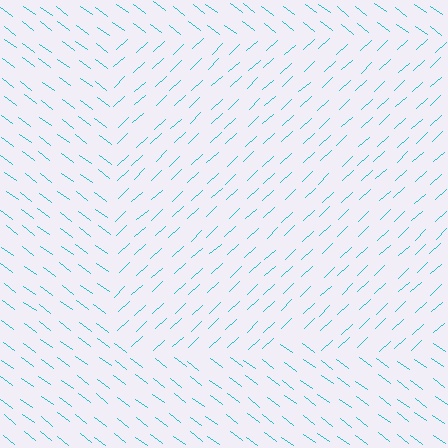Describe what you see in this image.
The image is filled with small cyan line segments. A rectangle region in the image has lines oriented differently from the surrounding lines, creating a visible texture boundary.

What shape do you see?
I see a rectangle.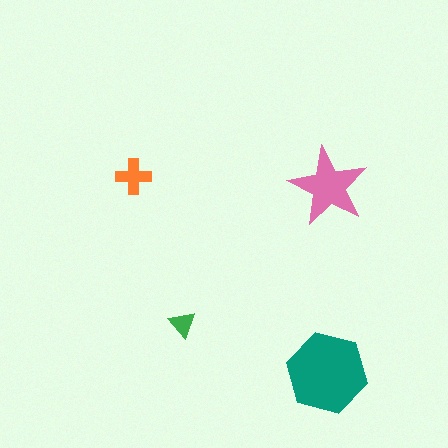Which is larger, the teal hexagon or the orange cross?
The teal hexagon.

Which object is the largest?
The teal hexagon.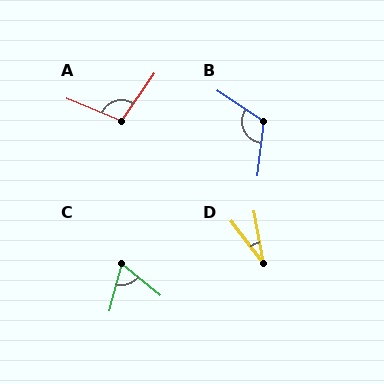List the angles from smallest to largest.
D (28°), C (65°), A (102°), B (117°).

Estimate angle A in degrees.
Approximately 102 degrees.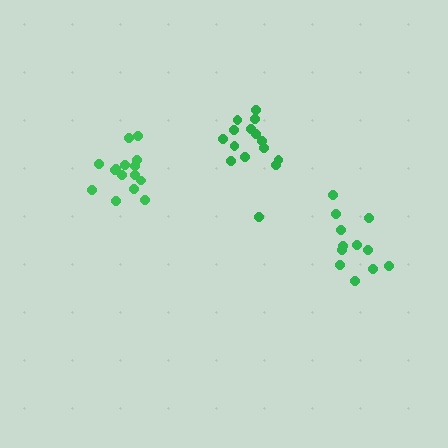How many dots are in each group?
Group 1: 12 dots, Group 2: 15 dots, Group 3: 15 dots (42 total).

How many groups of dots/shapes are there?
There are 3 groups.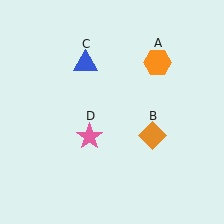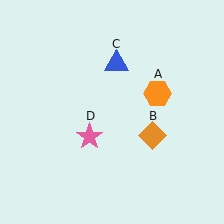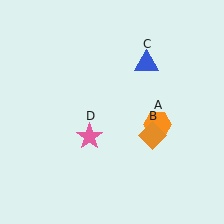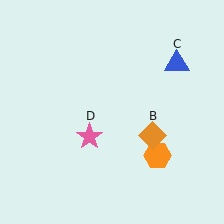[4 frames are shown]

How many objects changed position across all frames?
2 objects changed position: orange hexagon (object A), blue triangle (object C).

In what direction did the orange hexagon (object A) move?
The orange hexagon (object A) moved down.